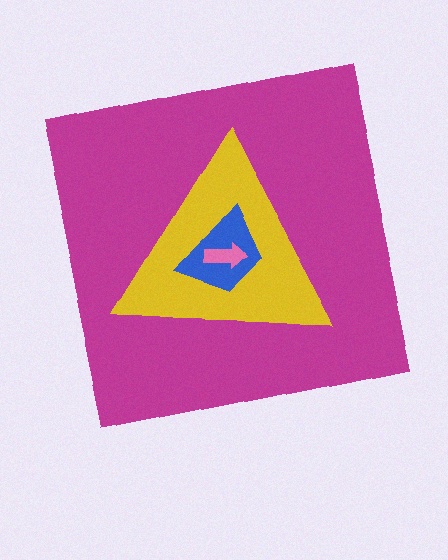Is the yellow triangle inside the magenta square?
Yes.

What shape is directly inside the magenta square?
The yellow triangle.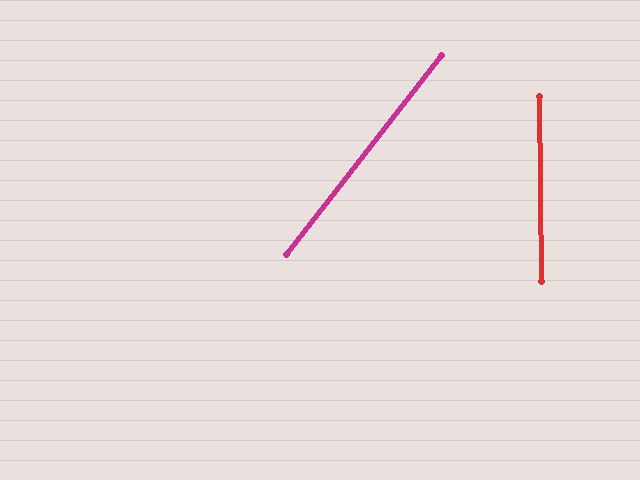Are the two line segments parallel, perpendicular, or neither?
Neither parallel nor perpendicular — they differ by about 39°.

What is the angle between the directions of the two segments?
Approximately 39 degrees.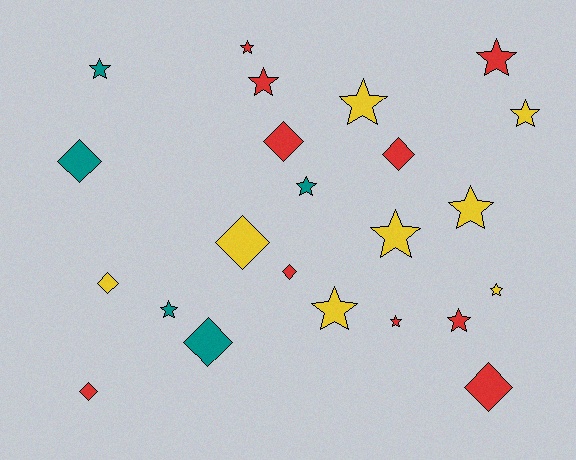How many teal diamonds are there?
There are 2 teal diamonds.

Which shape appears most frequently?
Star, with 14 objects.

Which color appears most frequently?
Red, with 10 objects.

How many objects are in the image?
There are 23 objects.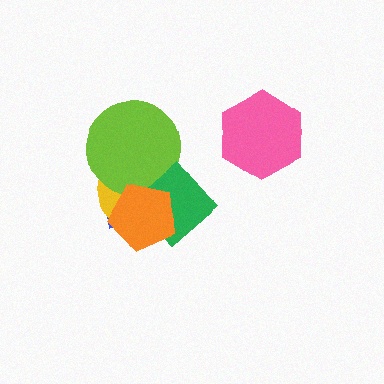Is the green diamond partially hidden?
Yes, it is partially covered by another shape.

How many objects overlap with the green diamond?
4 objects overlap with the green diamond.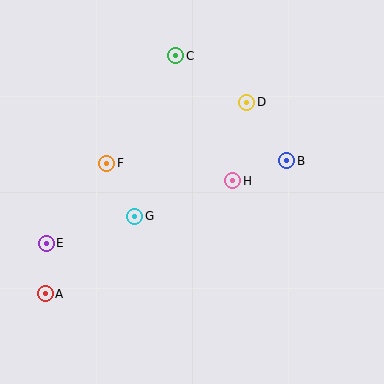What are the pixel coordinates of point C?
Point C is at (176, 56).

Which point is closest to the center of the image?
Point H at (233, 181) is closest to the center.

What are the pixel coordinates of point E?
Point E is at (46, 243).